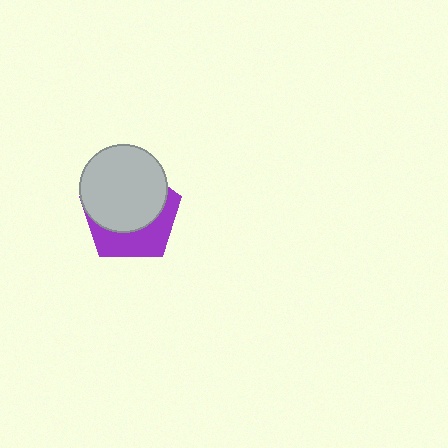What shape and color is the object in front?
The object in front is a light gray circle.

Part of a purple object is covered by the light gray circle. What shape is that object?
It is a pentagon.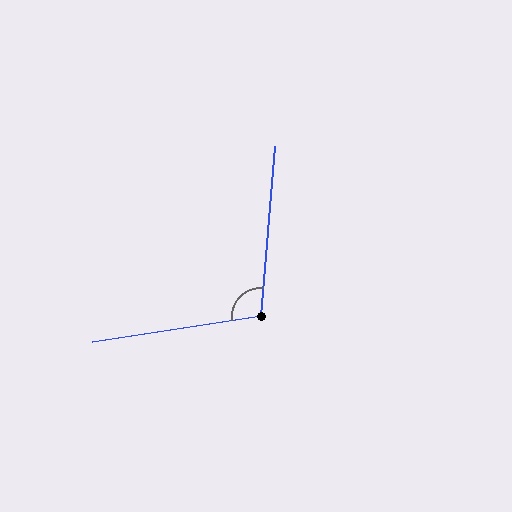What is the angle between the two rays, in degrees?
Approximately 104 degrees.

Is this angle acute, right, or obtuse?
It is obtuse.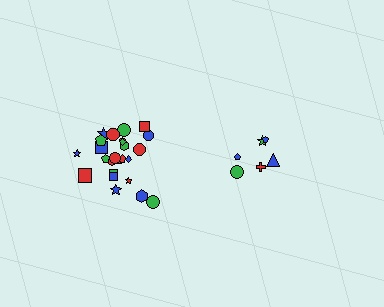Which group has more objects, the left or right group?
The left group.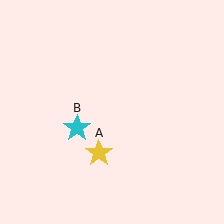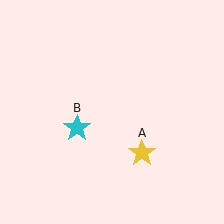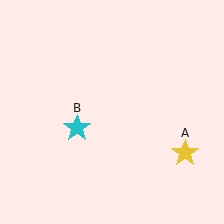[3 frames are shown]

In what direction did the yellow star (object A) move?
The yellow star (object A) moved right.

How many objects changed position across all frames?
1 object changed position: yellow star (object A).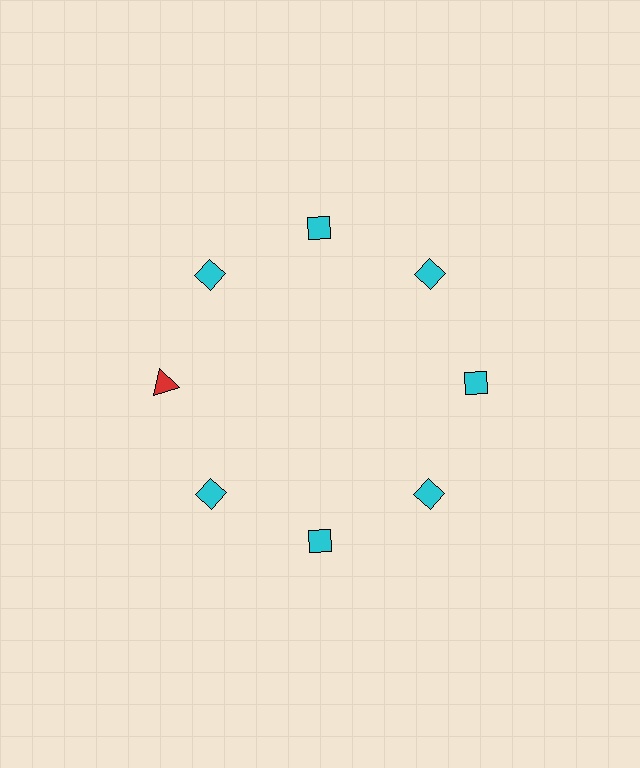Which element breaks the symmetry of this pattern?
The red triangle at roughly the 9 o'clock position breaks the symmetry. All other shapes are cyan diamonds.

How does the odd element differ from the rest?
It differs in both color (red instead of cyan) and shape (triangle instead of diamond).